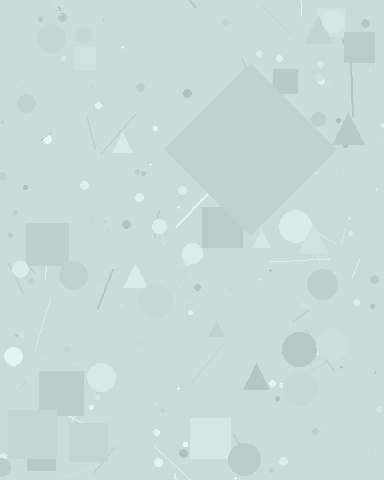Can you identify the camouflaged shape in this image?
The camouflaged shape is a diamond.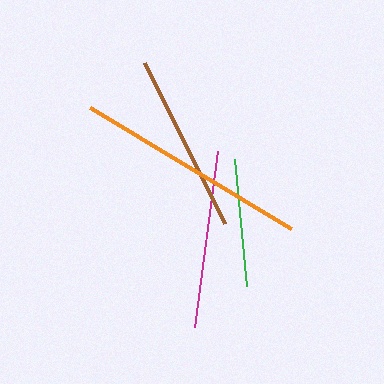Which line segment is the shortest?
The green line is the shortest at approximately 128 pixels.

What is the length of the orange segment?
The orange segment is approximately 235 pixels long.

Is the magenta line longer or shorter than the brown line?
The brown line is longer than the magenta line.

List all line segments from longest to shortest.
From longest to shortest: orange, brown, magenta, green.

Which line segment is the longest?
The orange line is the longest at approximately 235 pixels.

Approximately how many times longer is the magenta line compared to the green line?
The magenta line is approximately 1.4 times the length of the green line.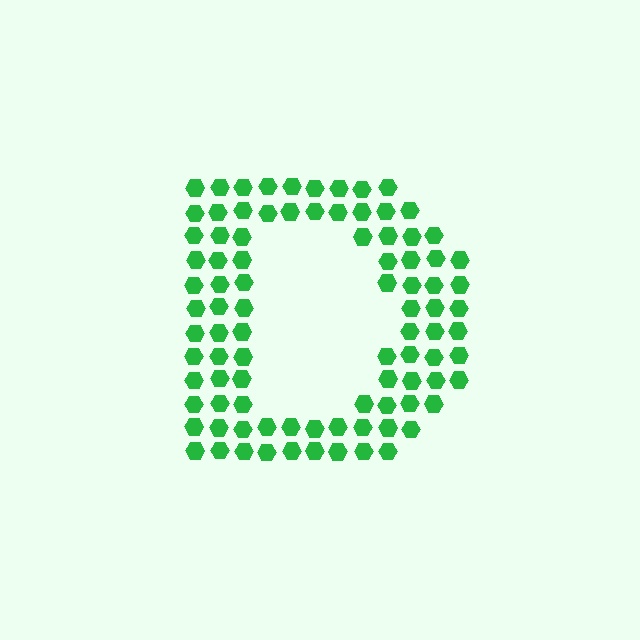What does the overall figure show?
The overall figure shows the letter D.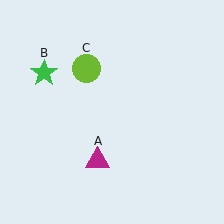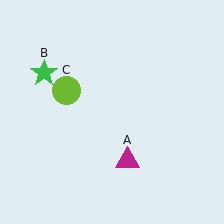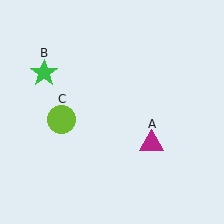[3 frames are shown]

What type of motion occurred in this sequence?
The magenta triangle (object A), lime circle (object C) rotated counterclockwise around the center of the scene.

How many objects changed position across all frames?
2 objects changed position: magenta triangle (object A), lime circle (object C).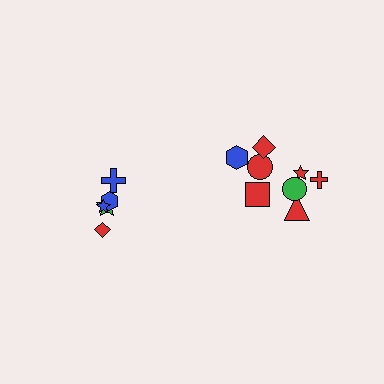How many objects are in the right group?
There are 8 objects.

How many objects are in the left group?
There are 5 objects.